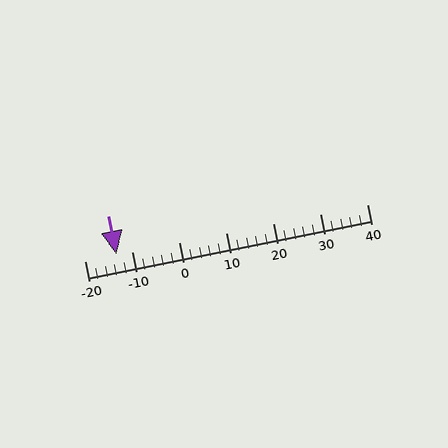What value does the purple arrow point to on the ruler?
The purple arrow points to approximately -13.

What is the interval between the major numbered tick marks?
The major tick marks are spaced 10 units apart.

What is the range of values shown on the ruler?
The ruler shows values from -20 to 40.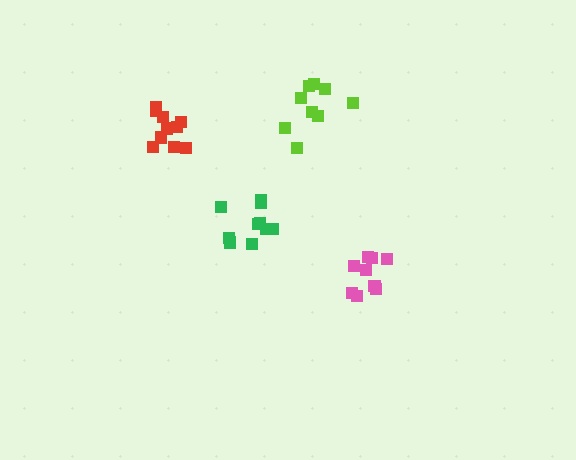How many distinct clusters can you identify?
There are 4 distinct clusters.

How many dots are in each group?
Group 1: 10 dots, Group 2: 9 dots, Group 3: 10 dots, Group 4: 9 dots (38 total).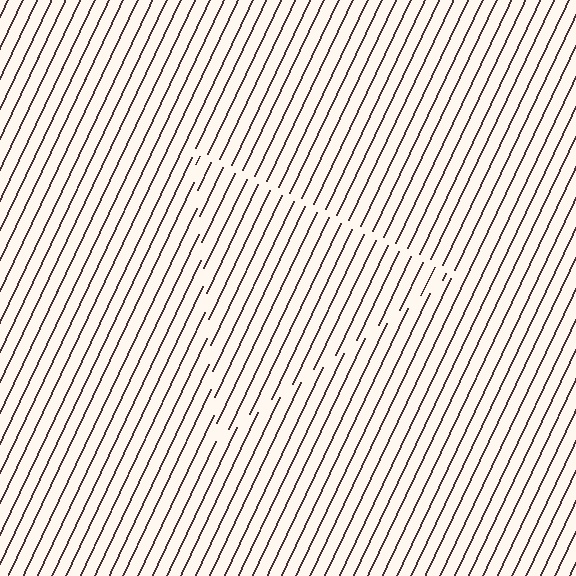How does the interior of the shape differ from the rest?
The interior of the shape contains the same grating, shifted by half a period — the contour is defined by the phase discontinuity where line-ends from the inner and outer gratings abut.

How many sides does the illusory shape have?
3 sides — the line-ends trace a triangle.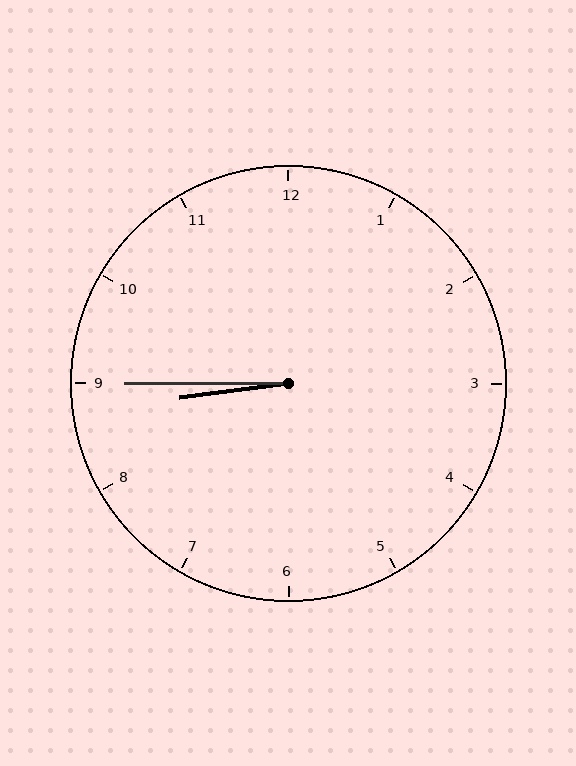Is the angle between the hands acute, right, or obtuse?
It is acute.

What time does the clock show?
8:45.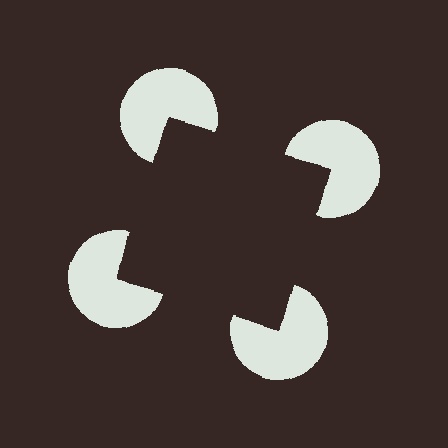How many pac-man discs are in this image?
There are 4 — one at each vertex of the illusory square.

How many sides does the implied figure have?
4 sides.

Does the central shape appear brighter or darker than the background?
It typically appears slightly darker than the background, even though no actual brightness change is drawn.